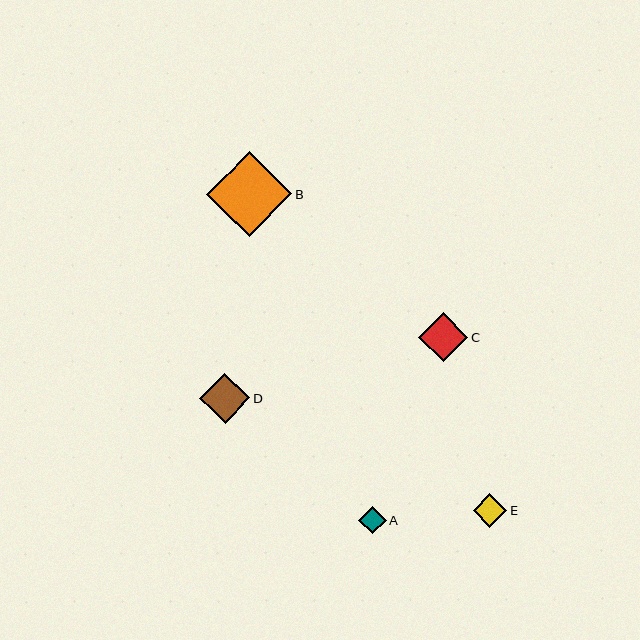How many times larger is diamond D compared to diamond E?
Diamond D is approximately 1.5 times the size of diamond E.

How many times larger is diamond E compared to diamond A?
Diamond E is approximately 1.2 times the size of diamond A.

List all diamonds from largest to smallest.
From largest to smallest: B, D, C, E, A.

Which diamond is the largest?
Diamond B is the largest with a size of approximately 85 pixels.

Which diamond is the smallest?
Diamond A is the smallest with a size of approximately 27 pixels.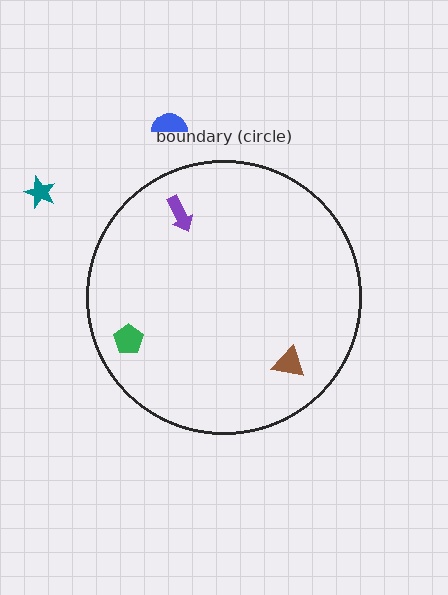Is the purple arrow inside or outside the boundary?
Inside.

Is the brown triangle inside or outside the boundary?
Inside.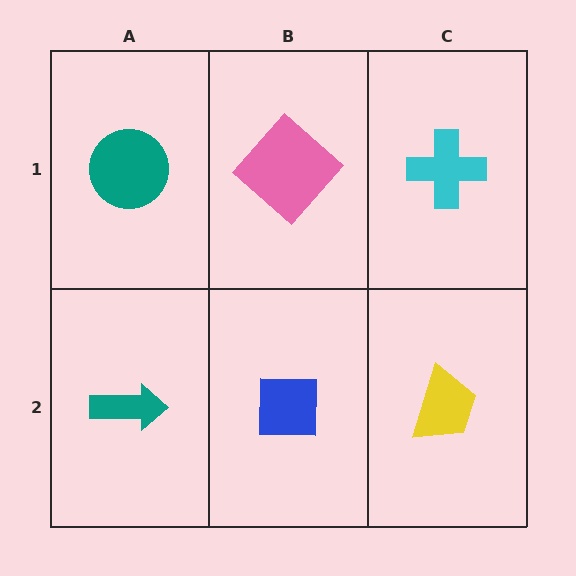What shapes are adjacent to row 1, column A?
A teal arrow (row 2, column A), a pink diamond (row 1, column B).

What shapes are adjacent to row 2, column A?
A teal circle (row 1, column A), a blue square (row 2, column B).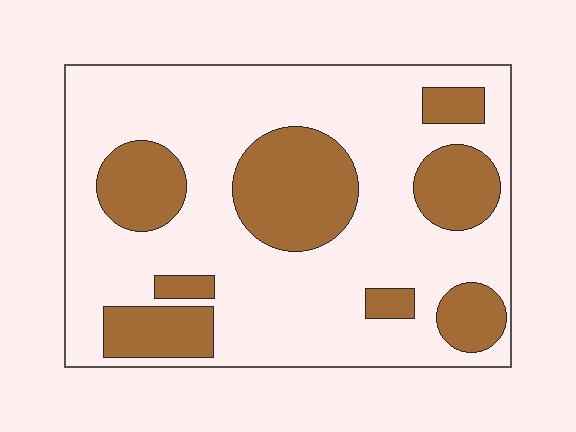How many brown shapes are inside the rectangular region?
8.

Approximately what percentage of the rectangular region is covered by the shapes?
Approximately 30%.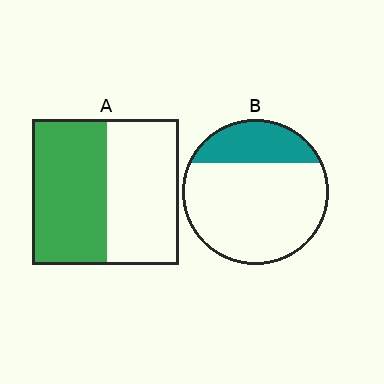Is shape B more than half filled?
No.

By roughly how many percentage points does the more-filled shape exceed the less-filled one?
By roughly 25 percentage points (A over B).